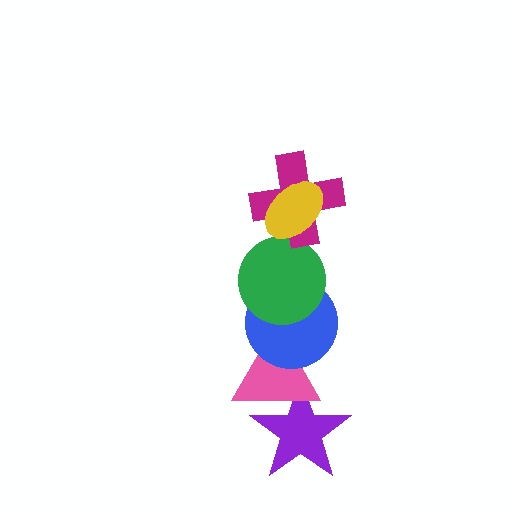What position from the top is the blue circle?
The blue circle is 4th from the top.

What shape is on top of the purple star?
The pink triangle is on top of the purple star.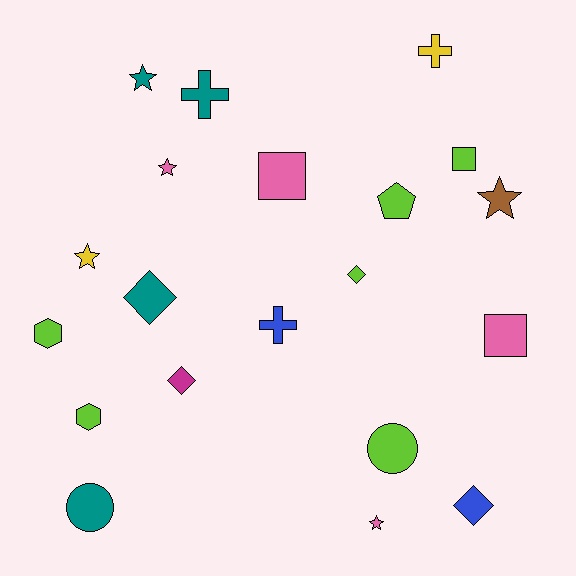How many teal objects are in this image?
There are 4 teal objects.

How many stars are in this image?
There are 5 stars.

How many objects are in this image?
There are 20 objects.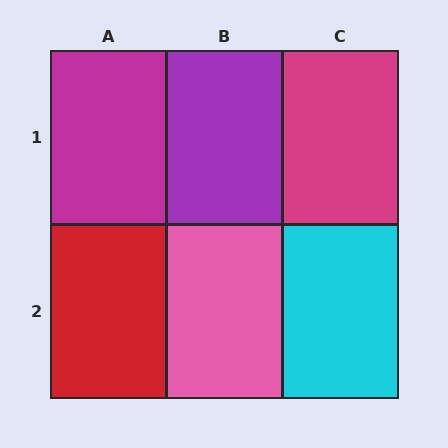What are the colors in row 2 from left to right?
Red, pink, cyan.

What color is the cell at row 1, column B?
Purple.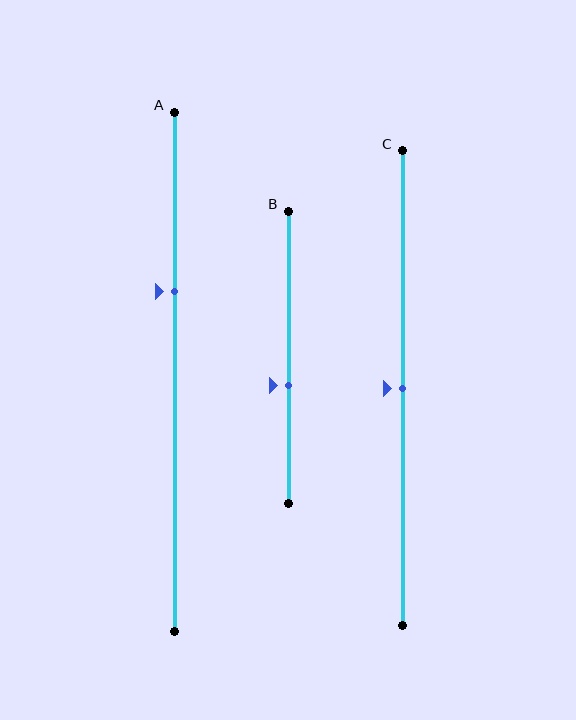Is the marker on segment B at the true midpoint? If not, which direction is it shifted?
No, the marker on segment B is shifted downward by about 10% of the segment length.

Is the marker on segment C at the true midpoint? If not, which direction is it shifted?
Yes, the marker on segment C is at the true midpoint.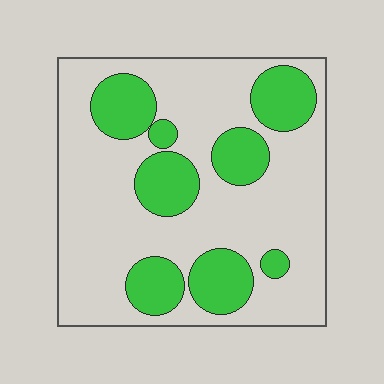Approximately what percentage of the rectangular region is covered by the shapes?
Approximately 30%.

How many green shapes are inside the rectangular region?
8.